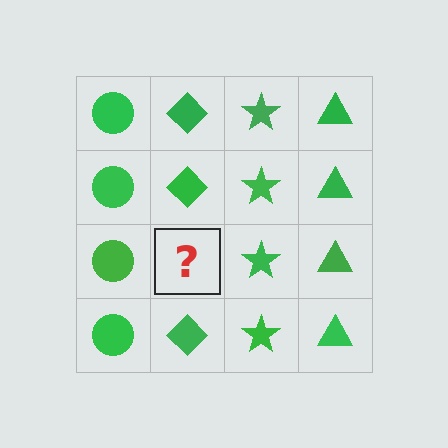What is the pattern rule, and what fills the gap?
The rule is that each column has a consistent shape. The gap should be filled with a green diamond.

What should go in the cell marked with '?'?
The missing cell should contain a green diamond.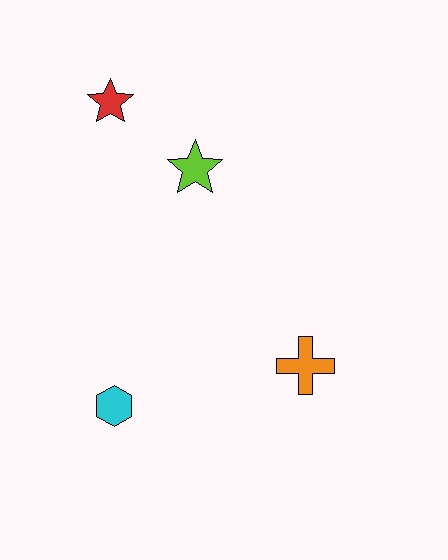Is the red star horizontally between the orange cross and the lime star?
No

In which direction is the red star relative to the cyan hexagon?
The red star is above the cyan hexagon.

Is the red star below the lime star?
No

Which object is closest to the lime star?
The red star is closest to the lime star.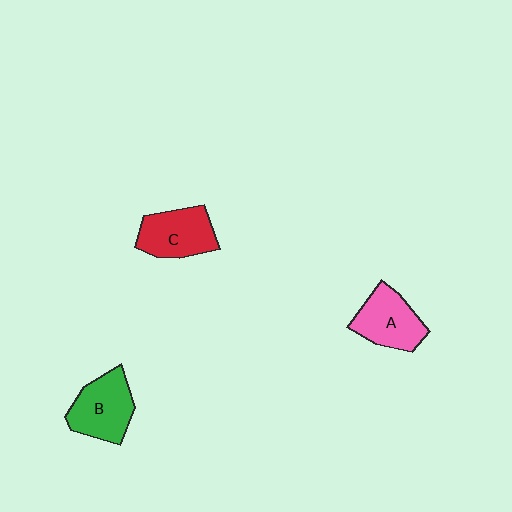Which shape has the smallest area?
Shape A (pink).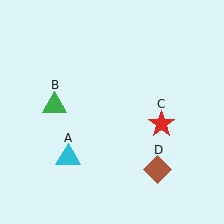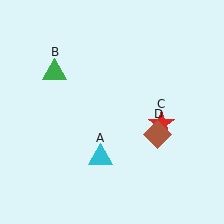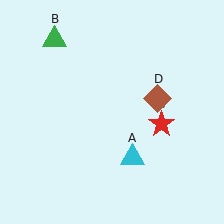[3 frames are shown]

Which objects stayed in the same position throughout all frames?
Red star (object C) remained stationary.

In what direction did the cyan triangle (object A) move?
The cyan triangle (object A) moved right.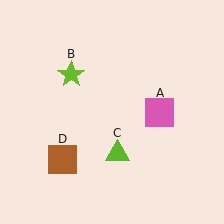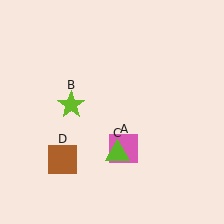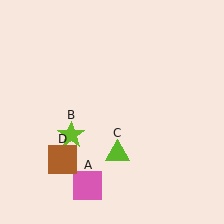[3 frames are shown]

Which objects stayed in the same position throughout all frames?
Lime triangle (object C) and brown square (object D) remained stationary.